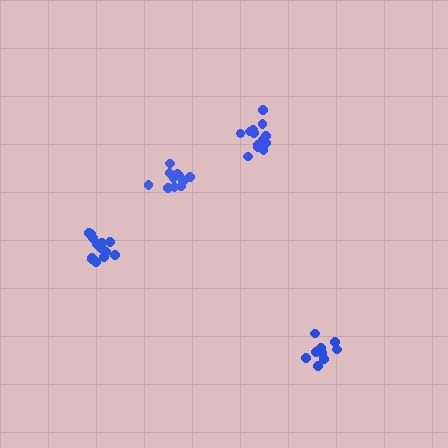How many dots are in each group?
Group 1: 13 dots, Group 2: 11 dots, Group 3: 13 dots, Group 4: 11 dots (48 total).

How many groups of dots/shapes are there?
There are 4 groups.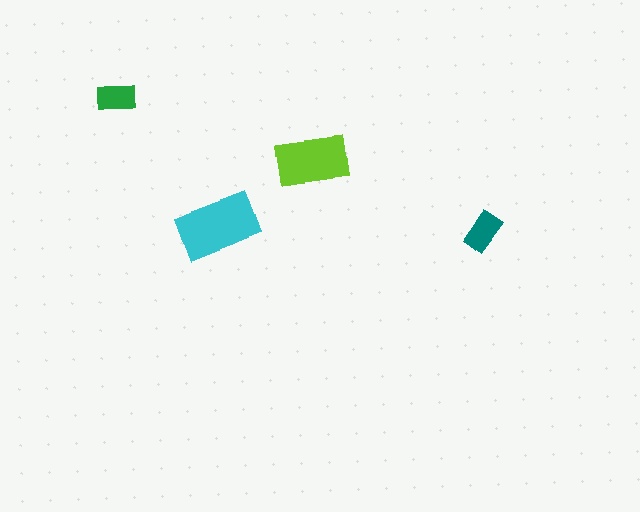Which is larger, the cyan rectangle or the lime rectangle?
The cyan one.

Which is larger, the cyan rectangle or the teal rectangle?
The cyan one.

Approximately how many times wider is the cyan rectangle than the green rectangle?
About 2 times wider.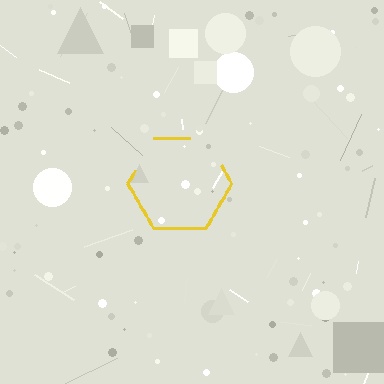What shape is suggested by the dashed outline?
The dashed outline suggests a hexagon.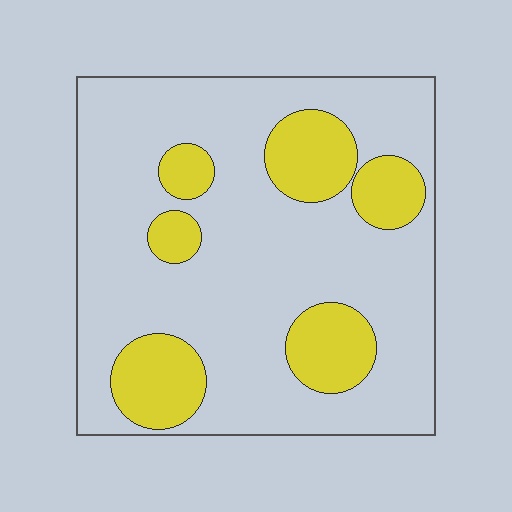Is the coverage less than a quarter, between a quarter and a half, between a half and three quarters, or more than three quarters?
Less than a quarter.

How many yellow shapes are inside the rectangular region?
6.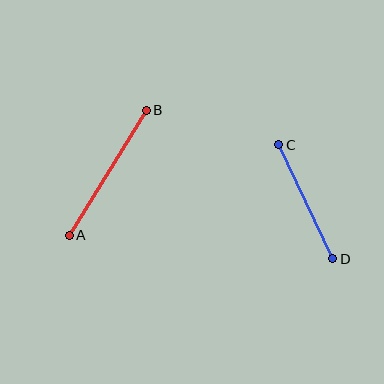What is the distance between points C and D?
The distance is approximately 126 pixels.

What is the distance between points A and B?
The distance is approximately 147 pixels.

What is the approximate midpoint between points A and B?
The midpoint is at approximately (108, 173) pixels.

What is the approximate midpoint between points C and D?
The midpoint is at approximately (306, 202) pixels.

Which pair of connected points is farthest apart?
Points A and B are farthest apart.